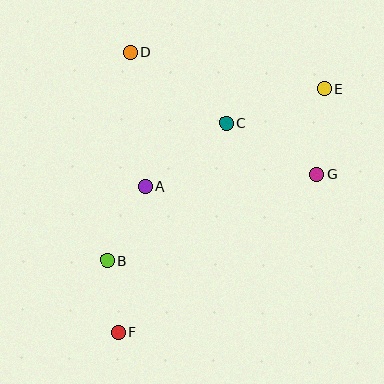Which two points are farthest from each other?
Points E and F are farthest from each other.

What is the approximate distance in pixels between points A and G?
The distance between A and G is approximately 172 pixels.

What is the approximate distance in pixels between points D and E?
The distance between D and E is approximately 197 pixels.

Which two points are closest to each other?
Points B and F are closest to each other.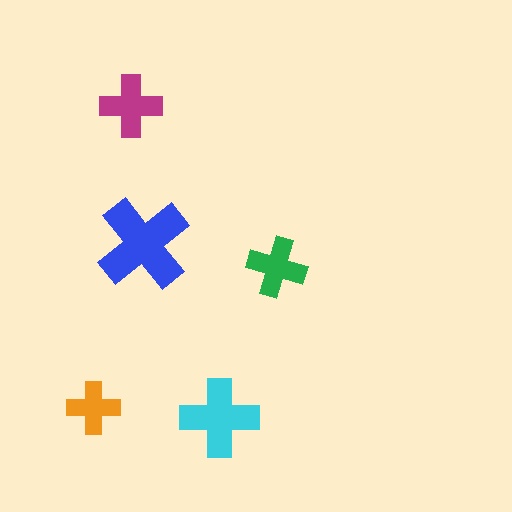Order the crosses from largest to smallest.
the blue one, the cyan one, the magenta one, the green one, the orange one.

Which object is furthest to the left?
The orange cross is leftmost.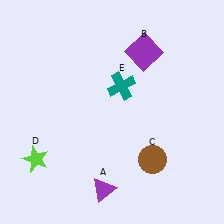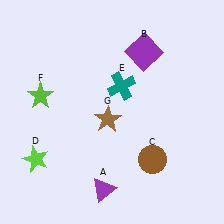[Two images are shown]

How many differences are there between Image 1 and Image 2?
There are 2 differences between the two images.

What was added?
A lime star (F), a brown star (G) were added in Image 2.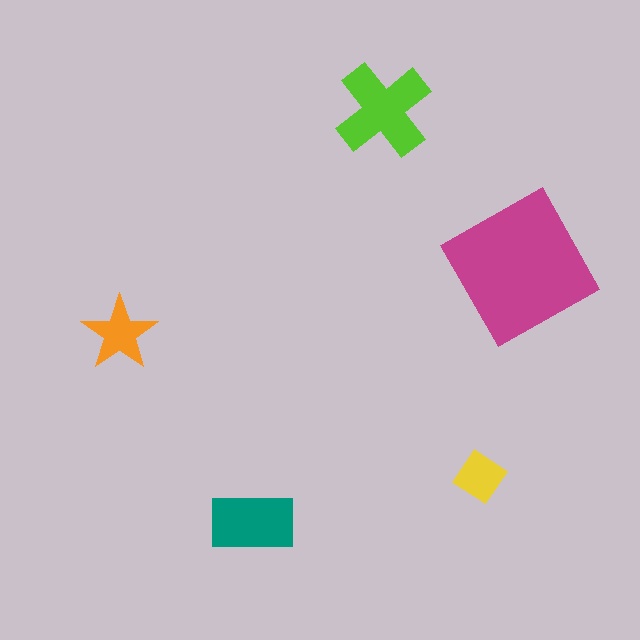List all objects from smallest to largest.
The yellow diamond, the orange star, the teal rectangle, the lime cross, the magenta square.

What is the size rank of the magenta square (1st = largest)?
1st.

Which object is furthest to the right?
The magenta square is rightmost.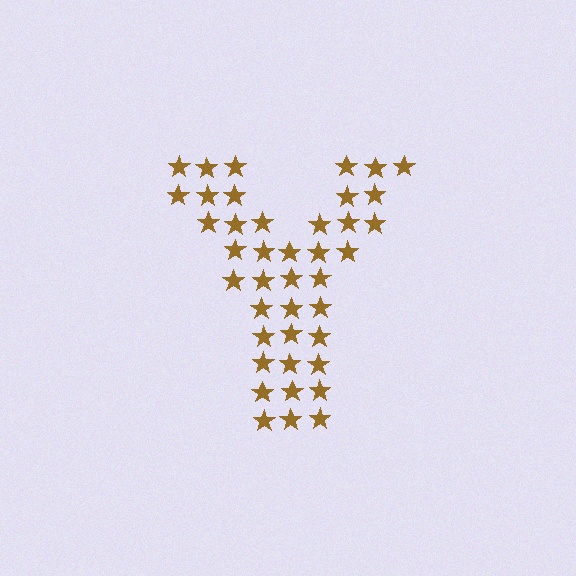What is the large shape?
The large shape is the letter Y.